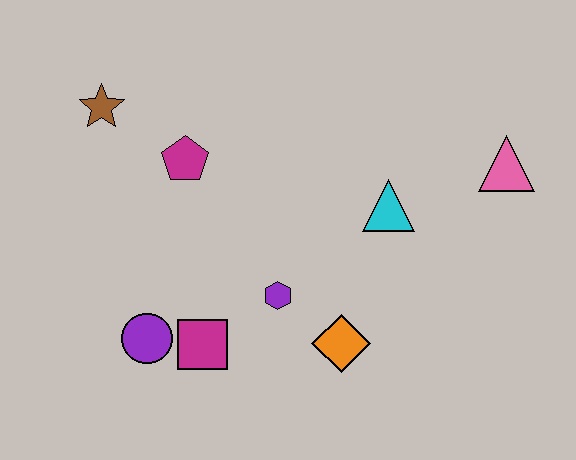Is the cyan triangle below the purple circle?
No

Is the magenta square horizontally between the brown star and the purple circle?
No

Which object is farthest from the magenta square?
The pink triangle is farthest from the magenta square.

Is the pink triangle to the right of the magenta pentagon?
Yes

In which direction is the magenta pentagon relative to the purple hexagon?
The magenta pentagon is above the purple hexagon.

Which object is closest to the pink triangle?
The cyan triangle is closest to the pink triangle.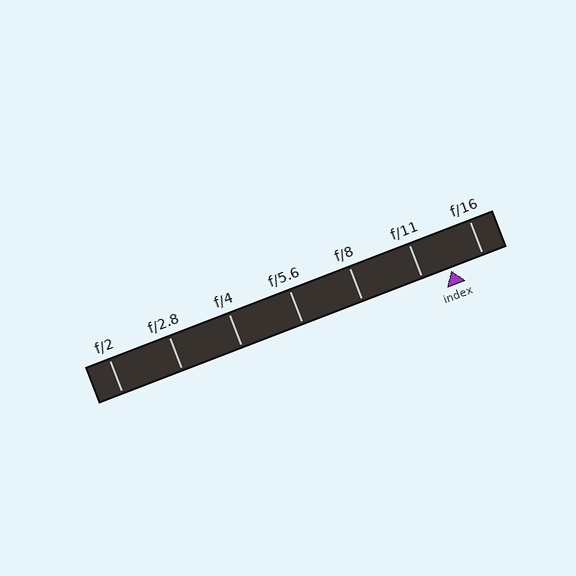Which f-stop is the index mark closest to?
The index mark is closest to f/11.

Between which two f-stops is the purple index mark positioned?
The index mark is between f/11 and f/16.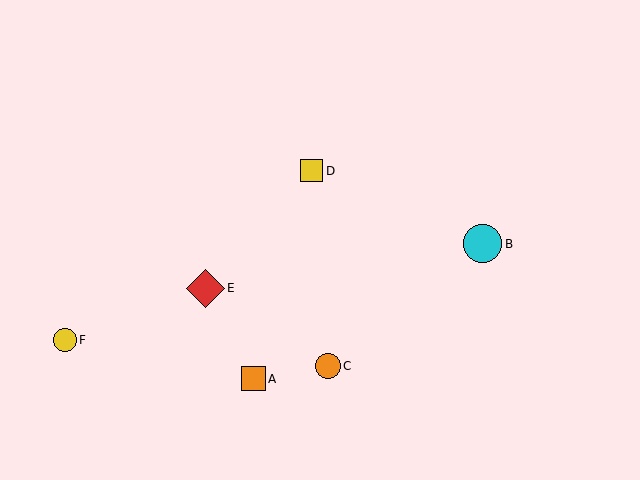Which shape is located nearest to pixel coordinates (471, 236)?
The cyan circle (labeled B) at (483, 244) is nearest to that location.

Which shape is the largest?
The red diamond (labeled E) is the largest.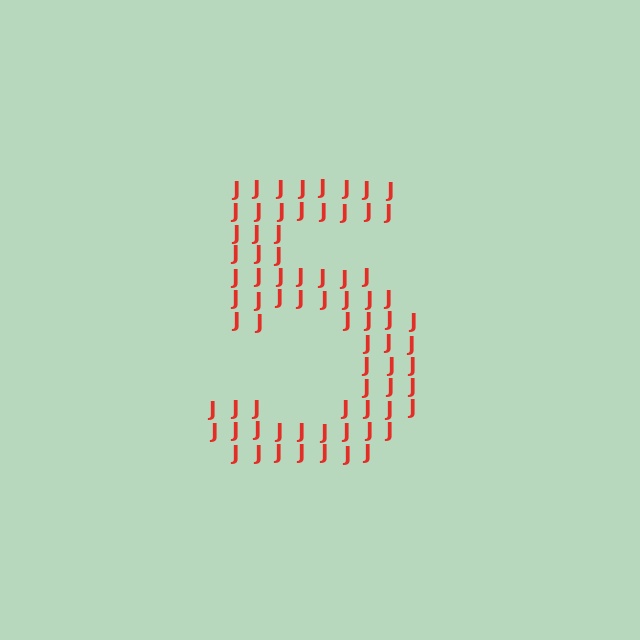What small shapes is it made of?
It is made of small letter J's.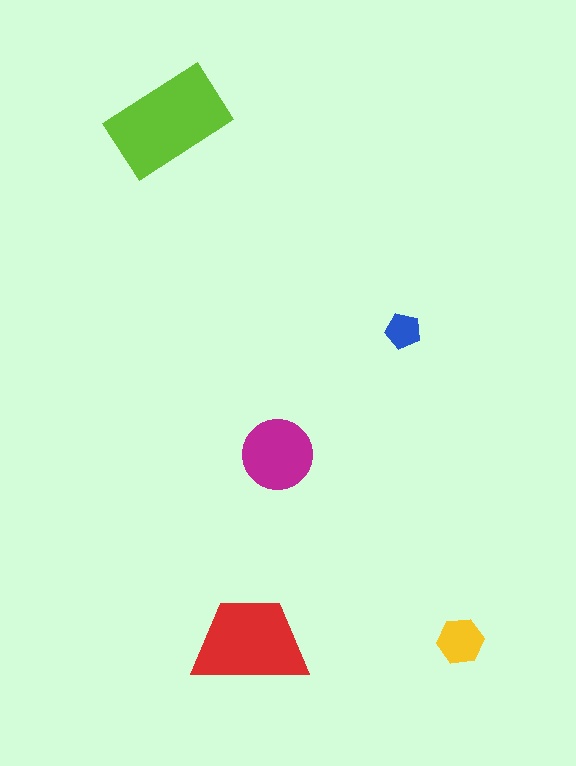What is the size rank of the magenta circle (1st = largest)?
3rd.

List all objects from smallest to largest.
The blue pentagon, the yellow hexagon, the magenta circle, the red trapezoid, the lime rectangle.